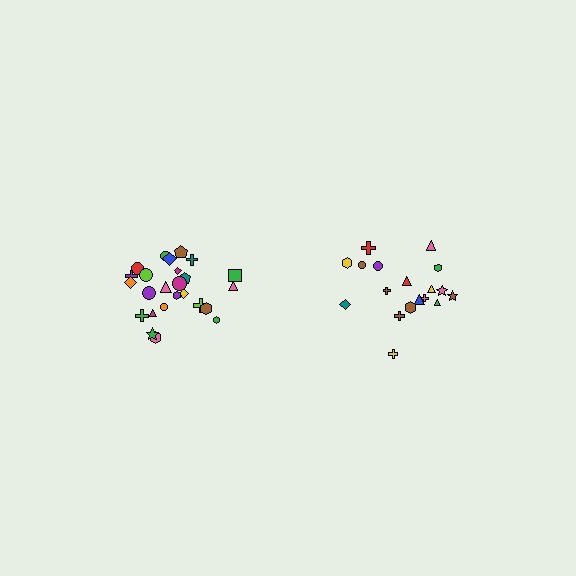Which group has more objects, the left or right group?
The left group.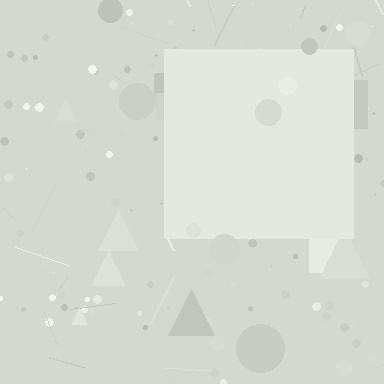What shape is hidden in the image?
A square is hidden in the image.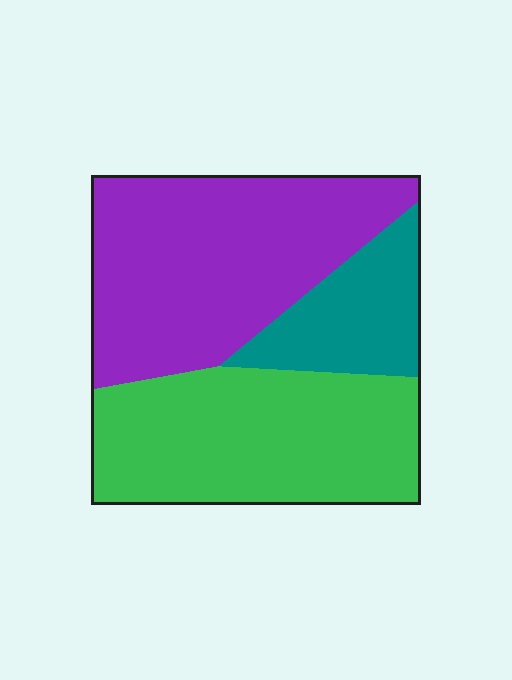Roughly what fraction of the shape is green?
Green takes up about two fifths (2/5) of the shape.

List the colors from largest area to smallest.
From largest to smallest: purple, green, teal.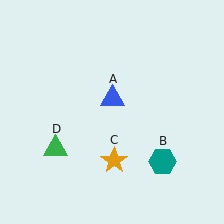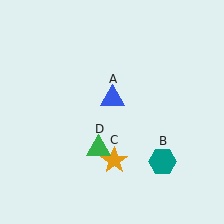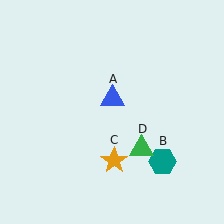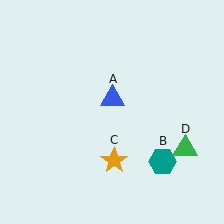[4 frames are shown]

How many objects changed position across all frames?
1 object changed position: green triangle (object D).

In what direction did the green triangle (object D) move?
The green triangle (object D) moved right.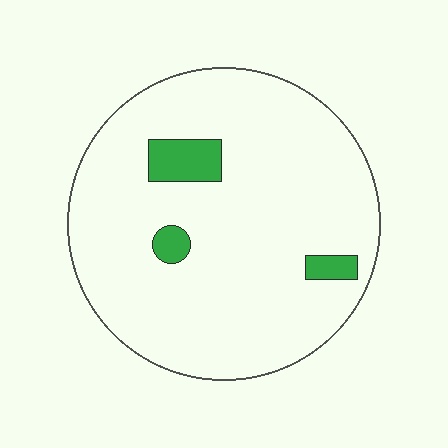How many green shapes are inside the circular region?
3.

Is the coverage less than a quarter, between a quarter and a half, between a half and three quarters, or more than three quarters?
Less than a quarter.